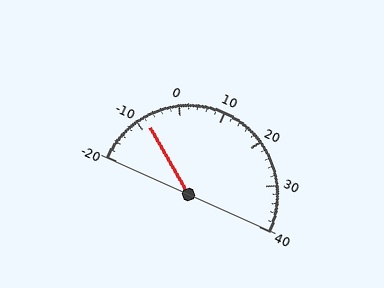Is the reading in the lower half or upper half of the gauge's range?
The reading is in the lower half of the range (-20 to 40).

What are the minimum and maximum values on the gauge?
The gauge ranges from -20 to 40.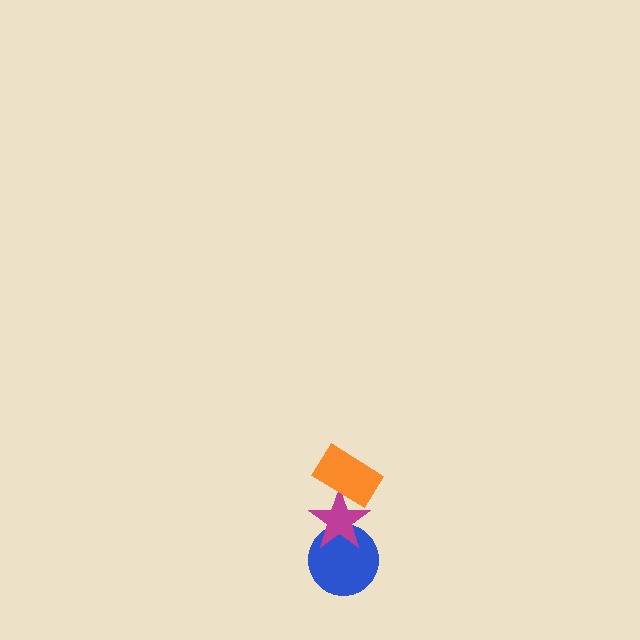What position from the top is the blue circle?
The blue circle is 3rd from the top.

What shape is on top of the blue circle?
The magenta star is on top of the blue circle.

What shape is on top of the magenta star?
The orange rectangle is on top of the magenta star.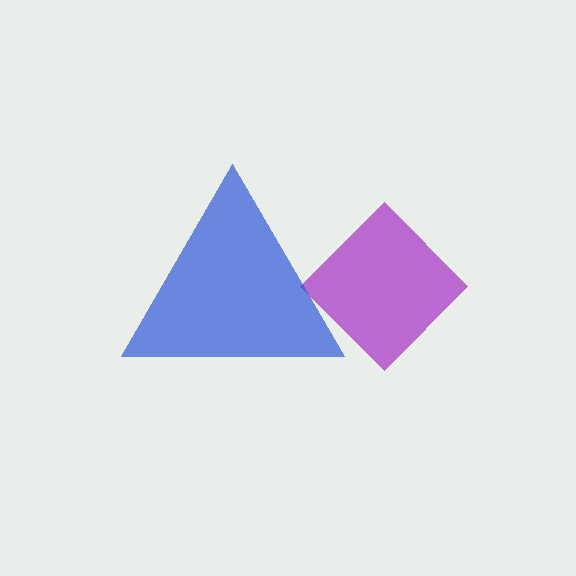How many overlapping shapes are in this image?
There are 2 overlapping shapes in the image.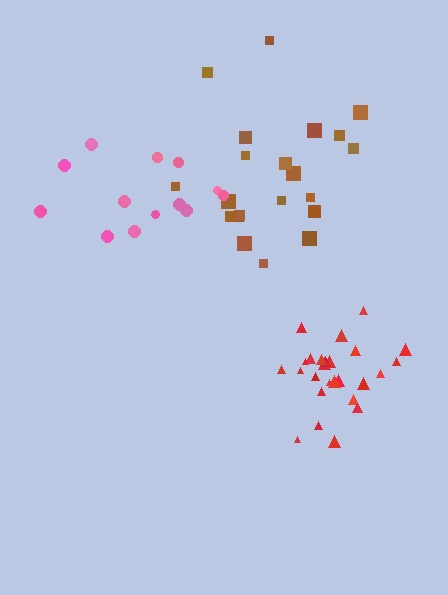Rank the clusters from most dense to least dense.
red, brown, pink.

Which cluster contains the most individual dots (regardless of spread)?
Red (26).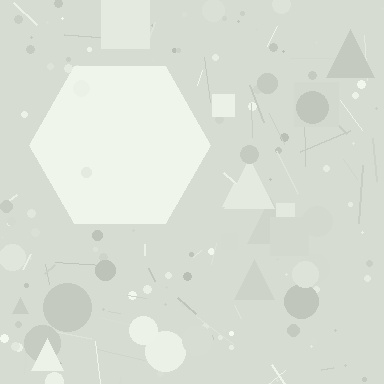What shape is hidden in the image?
A hexagon is hidden in the image.